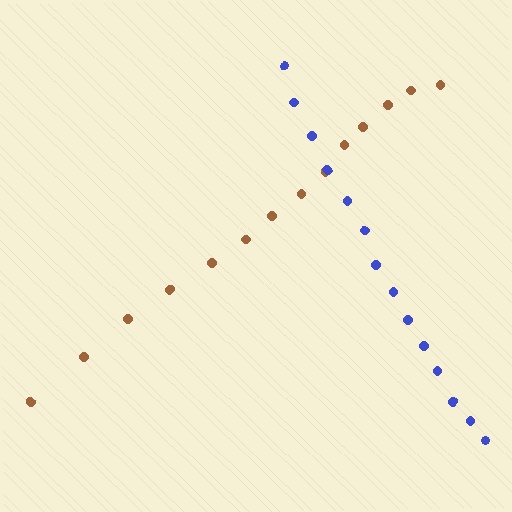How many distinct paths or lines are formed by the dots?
There are 2 distinct paths.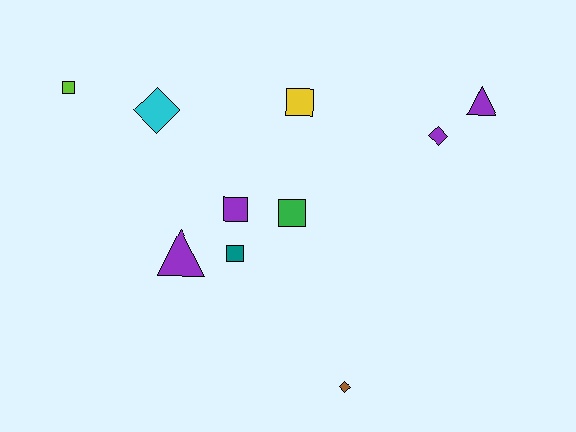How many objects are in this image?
There are 10 objects.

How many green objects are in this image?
There is 1 green object.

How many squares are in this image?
There are 5 squares.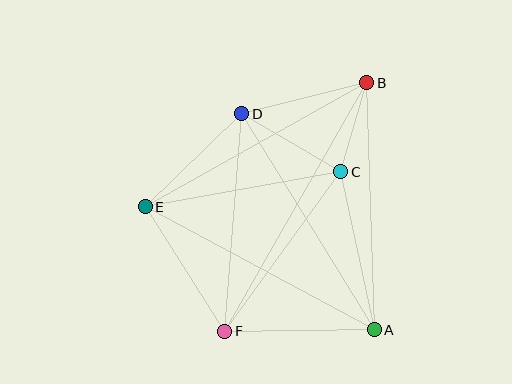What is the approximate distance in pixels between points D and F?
The distance between D and F is approximately 218 pixels.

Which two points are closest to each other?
Points B and C are closest to each other.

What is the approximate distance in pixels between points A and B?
The distance between A and B is approximately 247 pixels.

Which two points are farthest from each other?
Points B and F are farthest from each other.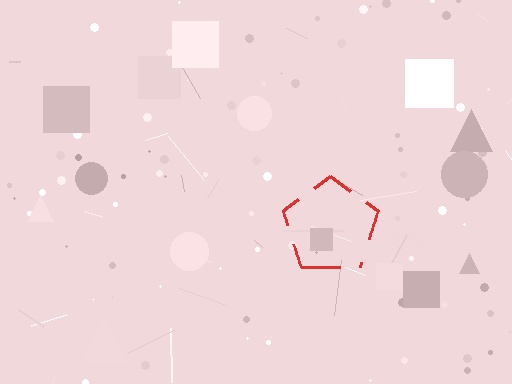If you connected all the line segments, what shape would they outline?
They would outline a pentagon.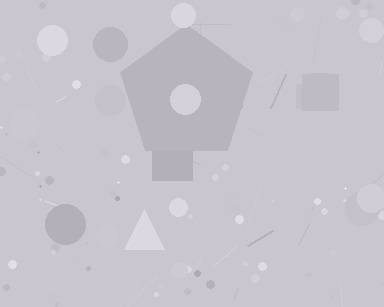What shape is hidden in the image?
A pentagon is hidden in the image.